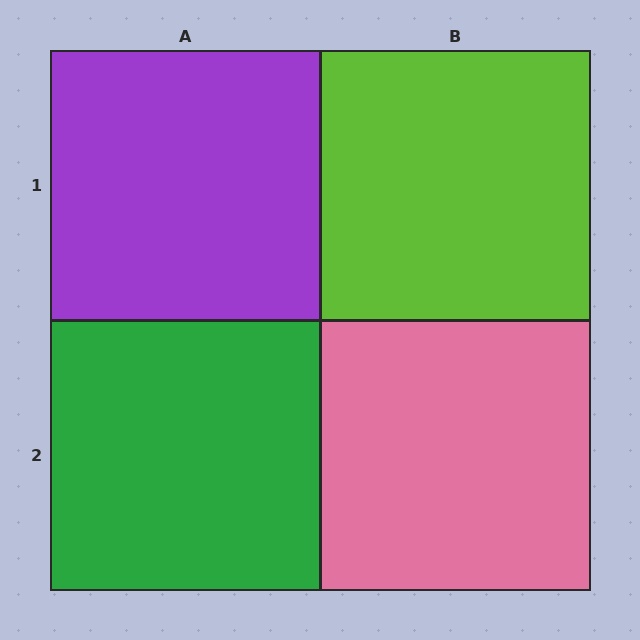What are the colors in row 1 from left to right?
Purple, lime.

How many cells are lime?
1 cell is lime.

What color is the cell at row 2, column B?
Pink.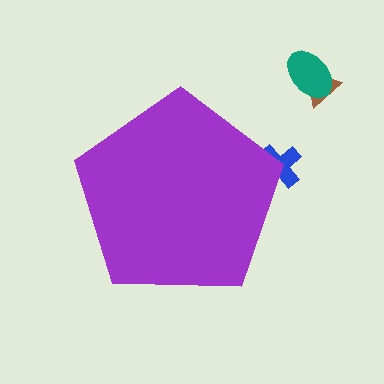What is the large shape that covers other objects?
A purple pentagon.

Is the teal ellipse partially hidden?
No, the teal ellipse is fully visible.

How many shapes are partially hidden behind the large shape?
1 shape is partially hidden.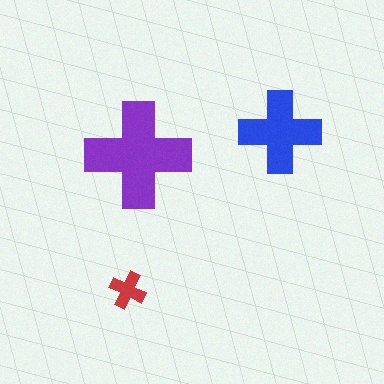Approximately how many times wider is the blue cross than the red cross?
About 2 times wider.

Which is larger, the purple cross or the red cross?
The purple one.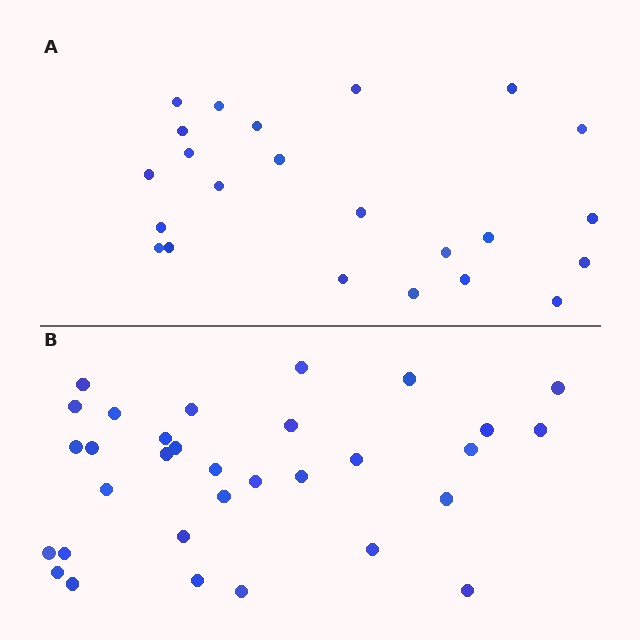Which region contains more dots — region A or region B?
Region B (the bottom region) has more dots.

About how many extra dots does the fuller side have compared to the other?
Region B has roughly 8 or so more dots than region A.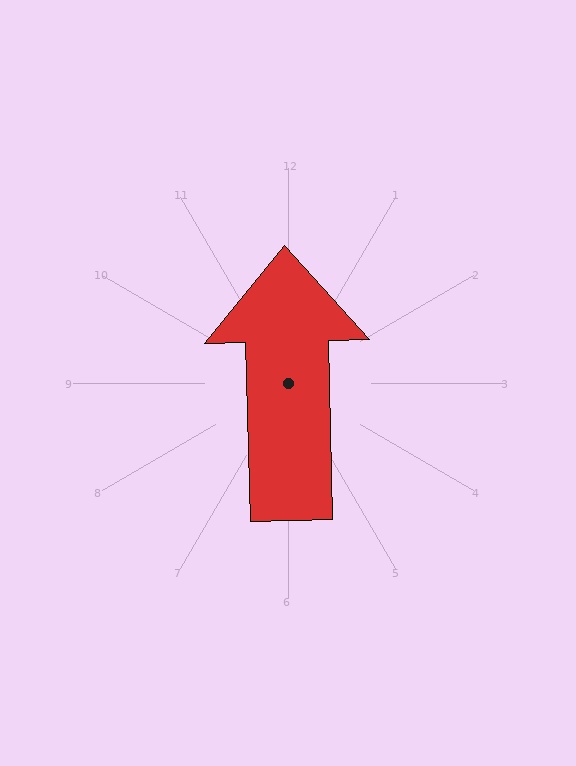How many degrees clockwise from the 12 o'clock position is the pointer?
Approximately 358 degrees.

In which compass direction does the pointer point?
North.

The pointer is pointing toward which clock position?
Roughly 12 o'clock.